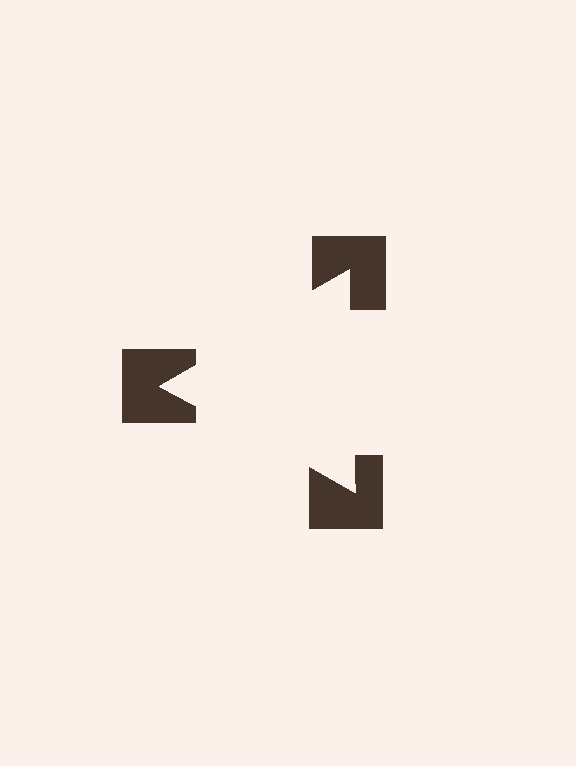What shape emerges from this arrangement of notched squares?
An illusory triangle — its edges are inferred from the aligned wedge cuts in the notched squares, not physically drawn.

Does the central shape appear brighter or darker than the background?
It typically appears slightly brighter than the background, even though no actual brightness change is drawn.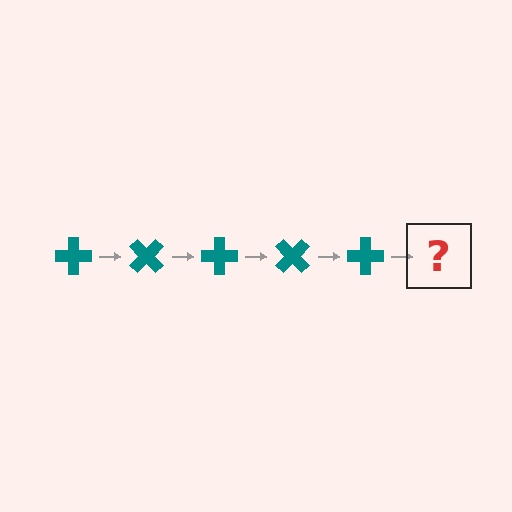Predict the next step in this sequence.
The next step is a teal cross rotated 225 degrees.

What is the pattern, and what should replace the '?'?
The pattern is that the cross rotates 45 degrees each step. The '?' should be a teal cross rotated 225 degrees.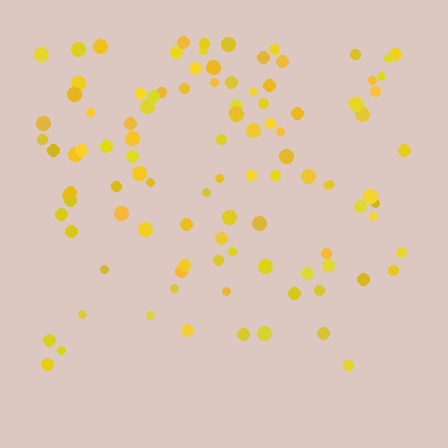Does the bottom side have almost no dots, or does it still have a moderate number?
Still a moderate number, just noticeably fewer than the top.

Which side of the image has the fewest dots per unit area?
The bottom.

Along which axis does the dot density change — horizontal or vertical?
Vertical.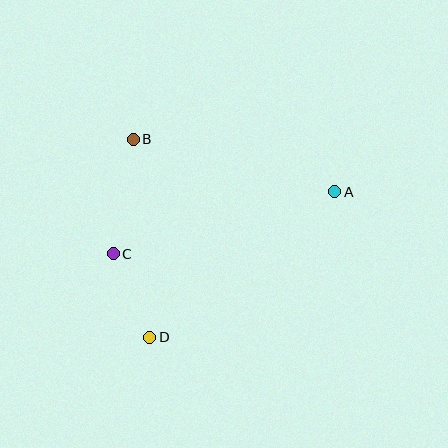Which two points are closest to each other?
Points C and D are closest to each other.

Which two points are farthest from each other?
Points A and D are farthest from each other.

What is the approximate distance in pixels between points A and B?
The distance between A and B is approximately 208 pixels.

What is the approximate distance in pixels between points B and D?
The distance between B and D is approximately 198 pixels.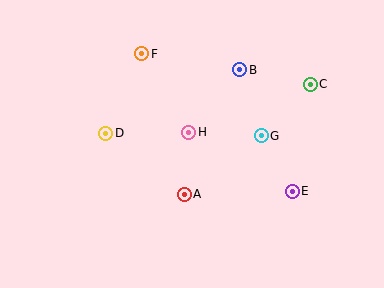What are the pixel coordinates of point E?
Point E is at (292, 191).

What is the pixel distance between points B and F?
The distance between B and F is 99 pixels.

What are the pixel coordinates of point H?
Point H is at (189, 132).